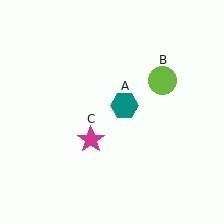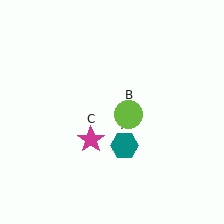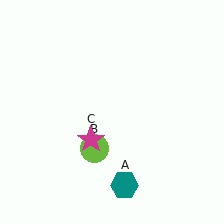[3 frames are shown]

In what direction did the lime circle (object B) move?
The lime circle (object B) moved down and to the left.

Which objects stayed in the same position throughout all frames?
Magenta star (object C) remained stationary.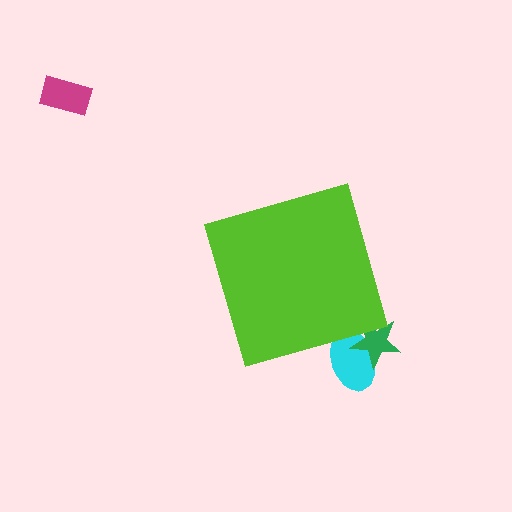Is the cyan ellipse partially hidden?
Yes, the cyan ellipse is partially hidden behind the lime diamond.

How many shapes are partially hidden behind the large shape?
2 shapes are partially hidden.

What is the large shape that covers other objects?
A lime diamond.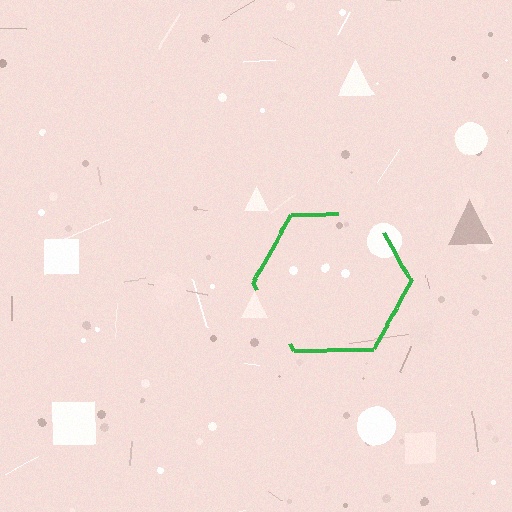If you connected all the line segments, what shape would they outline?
They would outline a hexagon.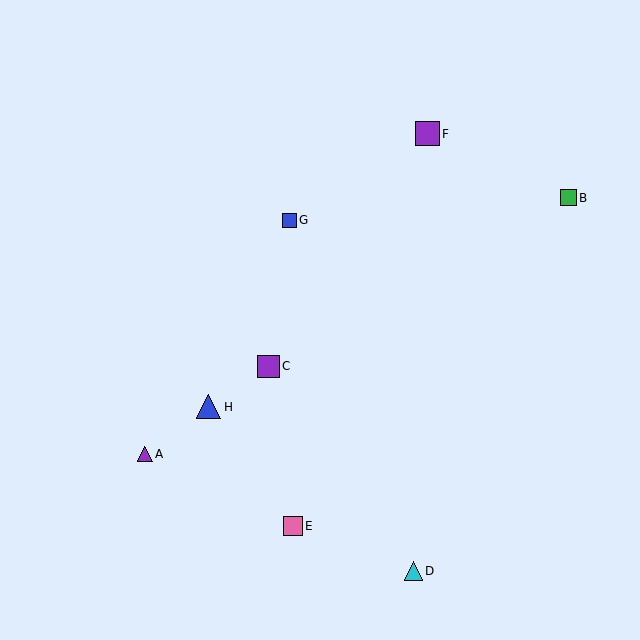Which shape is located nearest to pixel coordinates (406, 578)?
The cyan triangle (labeled D) at (413, 571) is nearest to that location.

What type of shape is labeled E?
Shape E is a pink square.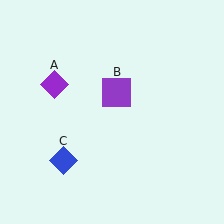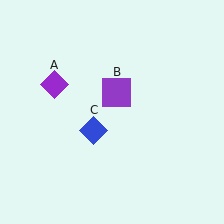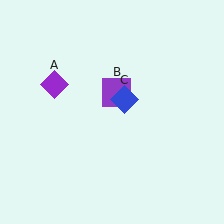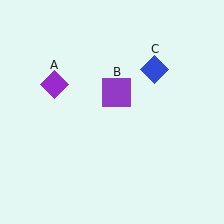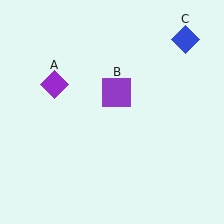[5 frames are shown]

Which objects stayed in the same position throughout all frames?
Purple diamond (object A) and purple square (object B) remained stationary.